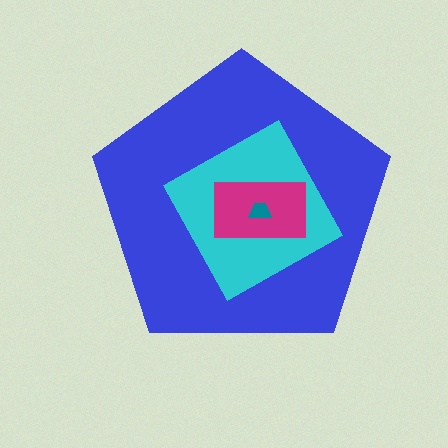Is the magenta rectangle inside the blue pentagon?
Yes.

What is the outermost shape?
The blue pentagon.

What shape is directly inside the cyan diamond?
The magenta rectangle.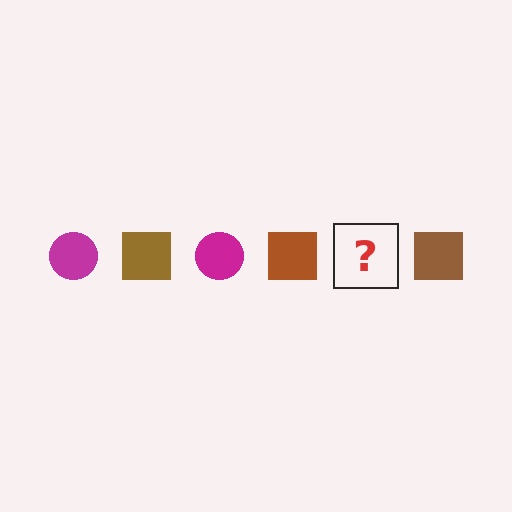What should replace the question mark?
The question mark should be replaced with a magenta circle.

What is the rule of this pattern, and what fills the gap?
The rule is that the pattern alternates between magenta circle and brown square. The gap should be filled with a magenta circle.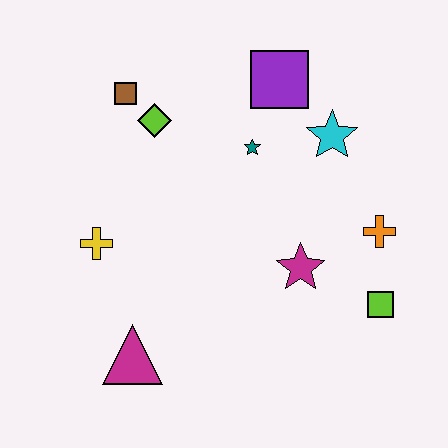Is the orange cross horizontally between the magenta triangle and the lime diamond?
No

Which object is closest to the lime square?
The orange cross is closest to the lime square.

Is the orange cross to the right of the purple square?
Yes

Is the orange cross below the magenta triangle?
No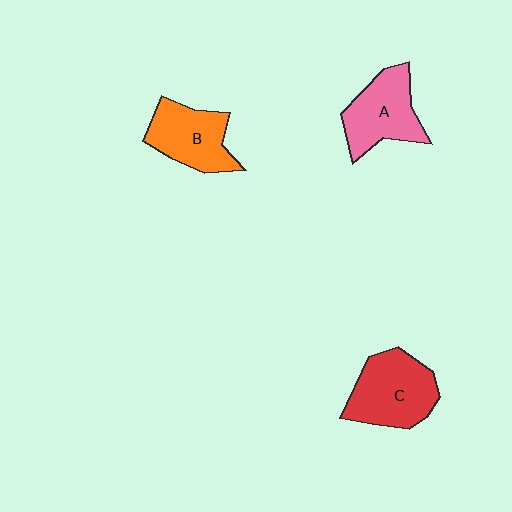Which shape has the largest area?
Shape C (red).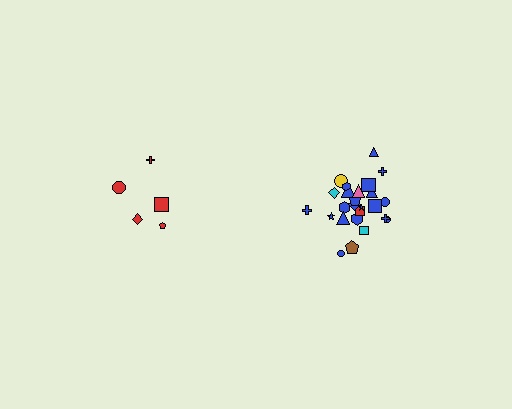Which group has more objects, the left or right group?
The right group.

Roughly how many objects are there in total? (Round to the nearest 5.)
Roughly 30 objects in total.